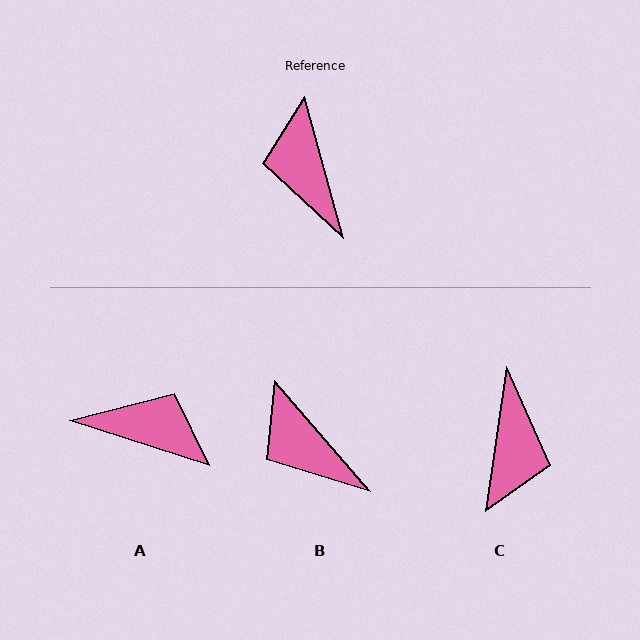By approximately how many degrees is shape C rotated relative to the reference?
Approximately 157 degrees counter-clockwise.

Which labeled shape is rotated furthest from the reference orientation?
C, about 157 degrees away.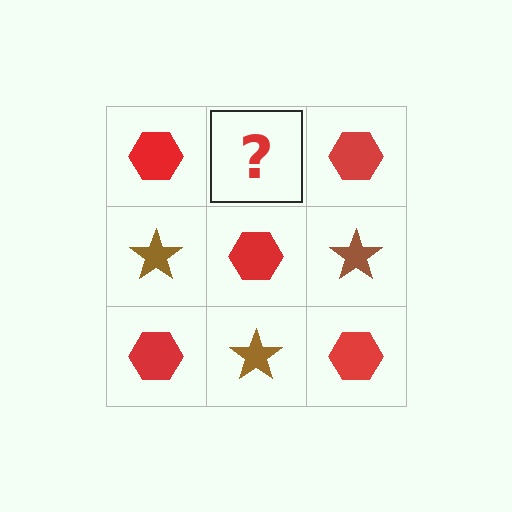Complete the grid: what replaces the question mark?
The question mark should be replaced with a brown star.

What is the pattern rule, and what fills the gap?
The rule is that it alternates red hexagon and brown star in a checkerboard pattern. The gap should be filled with a brown star.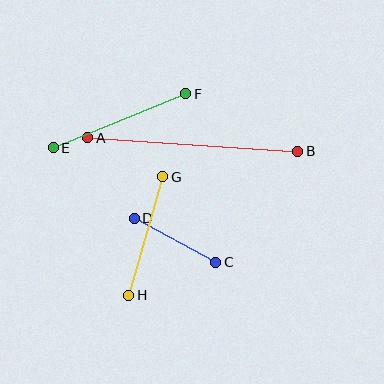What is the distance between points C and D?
The distance is approximately 93 pixels.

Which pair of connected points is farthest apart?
Points A and B are farthest apart.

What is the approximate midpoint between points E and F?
The midpoint is at approximately (120, 121) pixels.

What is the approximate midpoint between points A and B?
The midpoint is at approximately (193, 145) pixels.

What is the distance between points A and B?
The distance is approximately 210 pixels.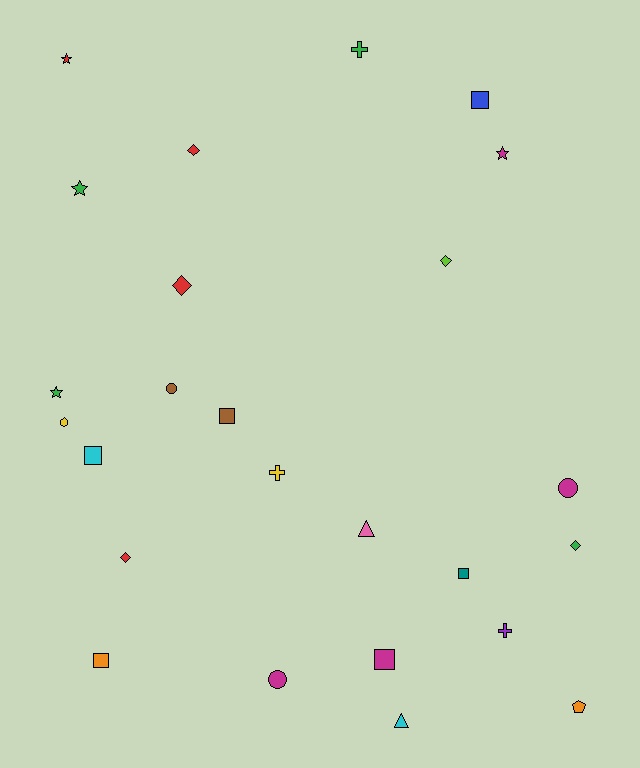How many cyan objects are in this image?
There are 2 cyan objects.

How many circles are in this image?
There are 3 circles.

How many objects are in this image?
There are 25 objects.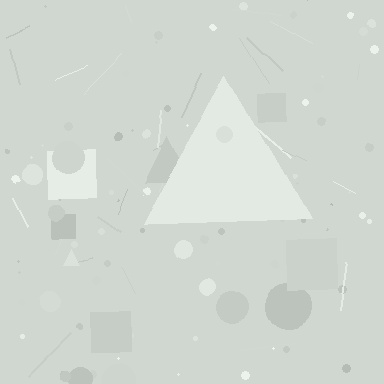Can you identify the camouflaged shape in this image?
The camouflaged shape is a triangle.